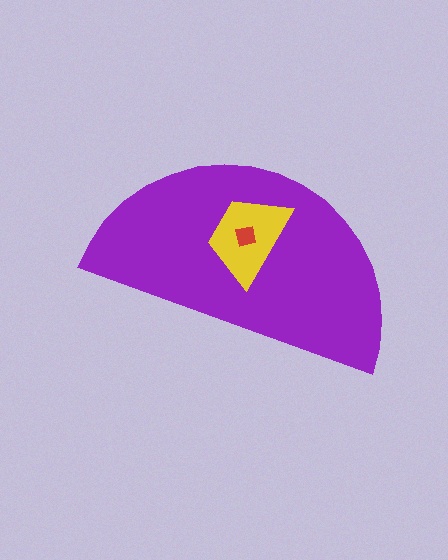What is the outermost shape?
The purple semicircle.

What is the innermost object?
The red square.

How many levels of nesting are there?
3.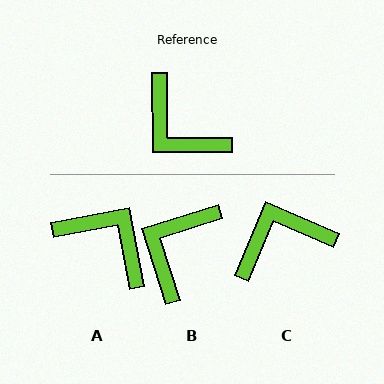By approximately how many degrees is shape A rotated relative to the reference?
Approximately 169 degrees clockwise.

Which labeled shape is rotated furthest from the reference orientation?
A, about 169 degrees away.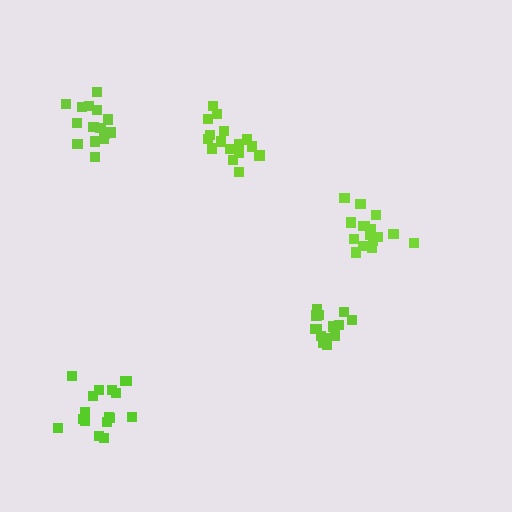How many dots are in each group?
Group 1: 17 dots, Group 2: 16 dots, Group 3: 16 dots, Group 4: 14 dots, Group 5: 16 dots (79 total).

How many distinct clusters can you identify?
There are 5 distinct clusters.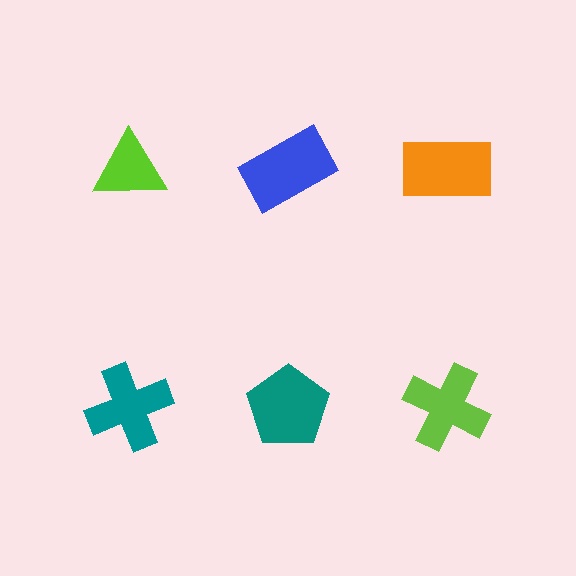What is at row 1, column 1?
A lime triangle.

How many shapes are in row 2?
3 shapes.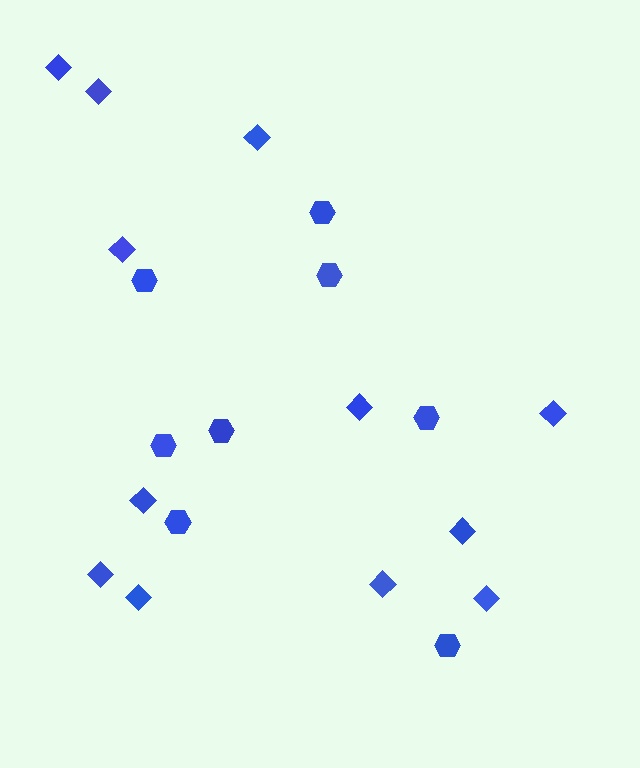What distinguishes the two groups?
There are 2 groups: one group of diamonds (12) and one group of hexagons (8).